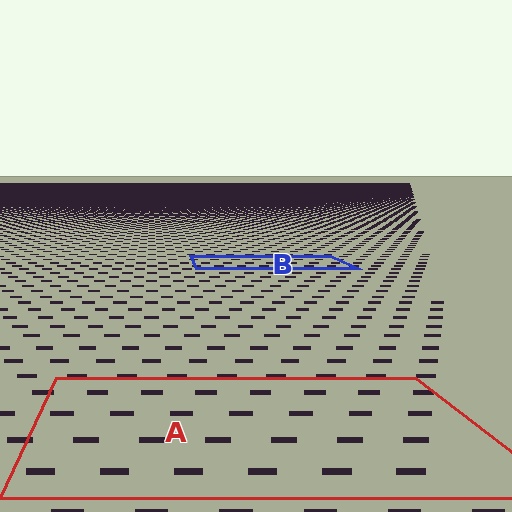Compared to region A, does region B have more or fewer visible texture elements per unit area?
Region B has more texture elements per unit area — they are packed more densely because it is farther away.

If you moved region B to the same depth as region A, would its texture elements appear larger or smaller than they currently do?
They would appear larger. At a closer depth, the same texture elements are projected at a bigger on-screen size.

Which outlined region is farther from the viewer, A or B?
Region B is farther from the viewer — the texture elements inside it appear smaller and more densely packed.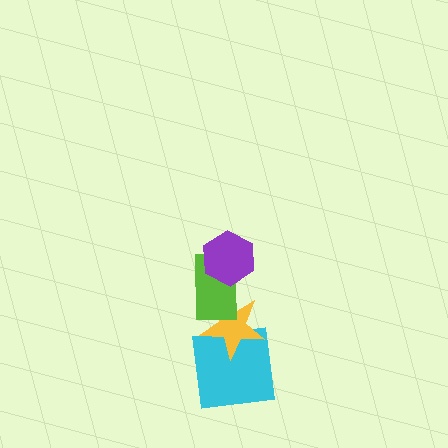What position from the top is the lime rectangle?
The lime rectangle is 2nd from the top.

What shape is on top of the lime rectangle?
The purple hexagon is on top of the lime rectangle.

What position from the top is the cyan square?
The cyan square is 4th from the top.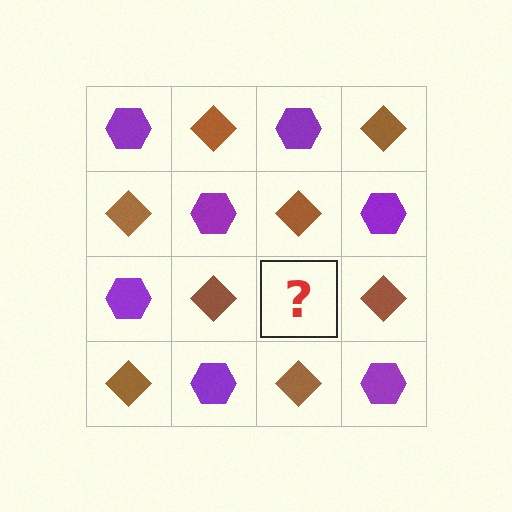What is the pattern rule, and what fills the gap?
The rule is that it alternates purple hexagon and brown diamond in a checkerboard pattern. The gap should be filled with a purple hexagon.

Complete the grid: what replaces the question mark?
The question mark should be replaced with a purple hexagon.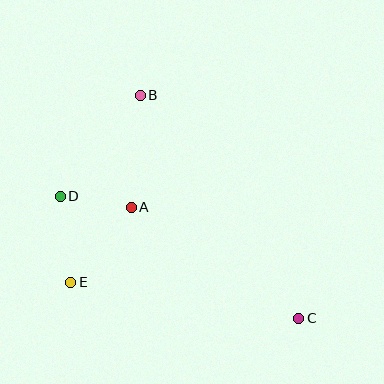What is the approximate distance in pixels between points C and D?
The distance between C and D is approximately 268 pixels.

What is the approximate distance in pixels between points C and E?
The distance between C and E is approximately 231 pixels.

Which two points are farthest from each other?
Points B and C are farthest from each other.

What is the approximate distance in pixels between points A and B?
The distance between A and B is approximately 112 pixels.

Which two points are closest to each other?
Points A and D are closest to each other.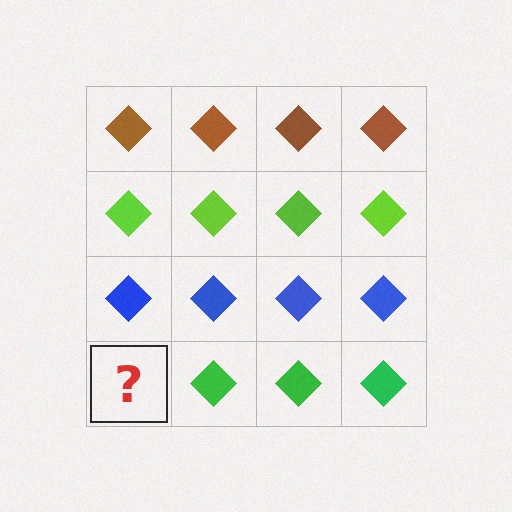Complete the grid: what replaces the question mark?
The question mark should be replaced with a green diamond.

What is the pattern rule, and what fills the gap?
The rule is that each row has a consistent color. The gap should be filled with a green diamond.